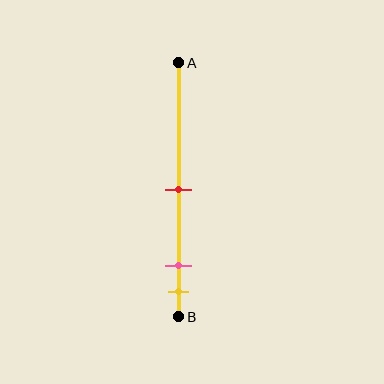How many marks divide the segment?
There are 3 marks dividing the segment.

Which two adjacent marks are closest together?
The pink and yellow marks are the closest adjacent pair.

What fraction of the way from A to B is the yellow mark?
The yellow mark is approximately 90% (0.9) of the way from A to B.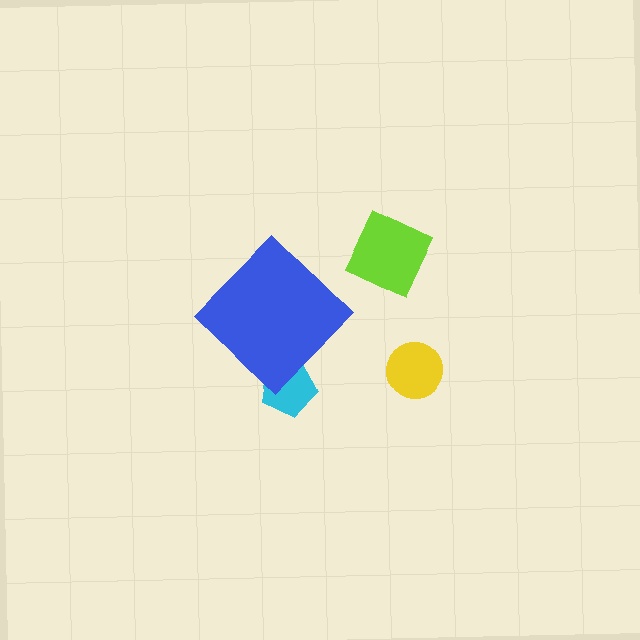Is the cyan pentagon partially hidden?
Yes, the cyan pentagon is partially hidden behind the blue diamond.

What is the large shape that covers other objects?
A blue diamond.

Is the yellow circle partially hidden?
No, the yellow circle is fully visible.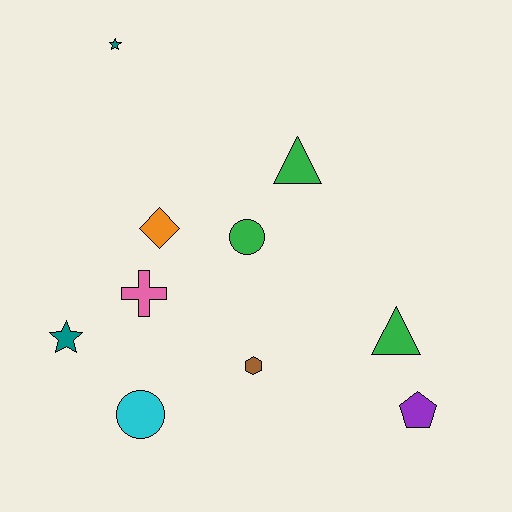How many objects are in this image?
There are 10 objects.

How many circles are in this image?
There are 2 circles.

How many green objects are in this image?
There are 3 green objects.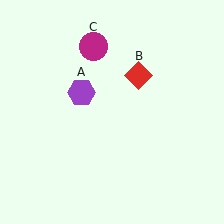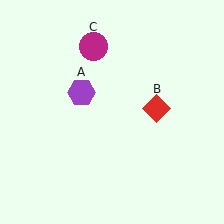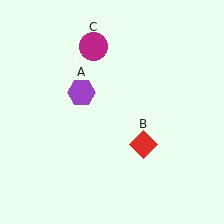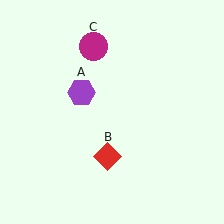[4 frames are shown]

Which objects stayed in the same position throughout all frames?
Purple hexagon (object A) and magenta circle (object C) remained stationary.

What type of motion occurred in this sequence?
The red diamond (object B) rotated clockwise around the center of the scene.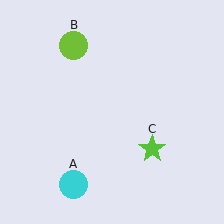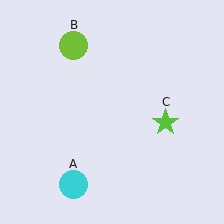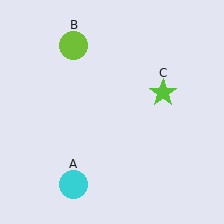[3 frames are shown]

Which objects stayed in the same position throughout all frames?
Cyan circle (object A) and lime circle (object B) remained stationary.